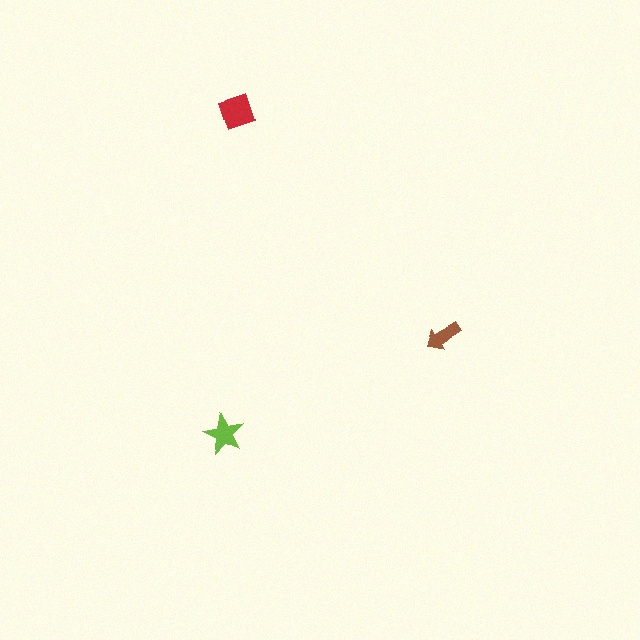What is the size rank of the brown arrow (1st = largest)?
3rd.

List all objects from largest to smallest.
The red square, the lime star, the brown arrow.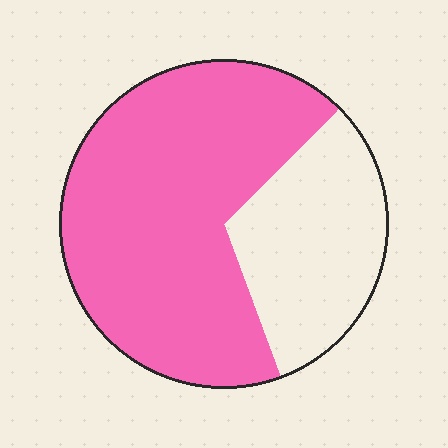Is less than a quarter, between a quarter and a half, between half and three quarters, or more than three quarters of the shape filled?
Between half and three quarters.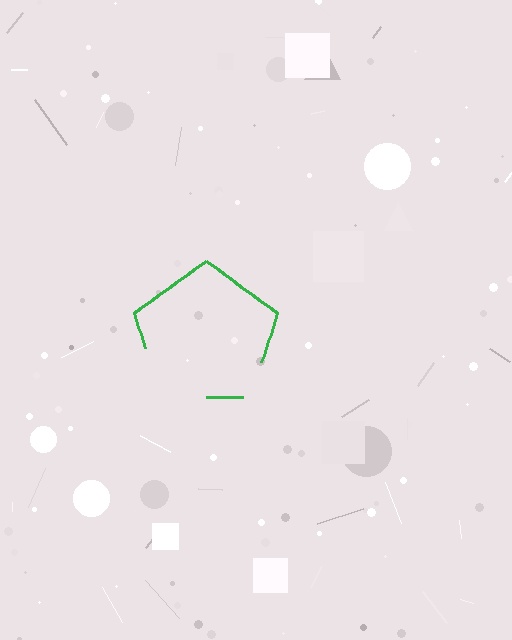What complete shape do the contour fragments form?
The contour fragments form a pentagon.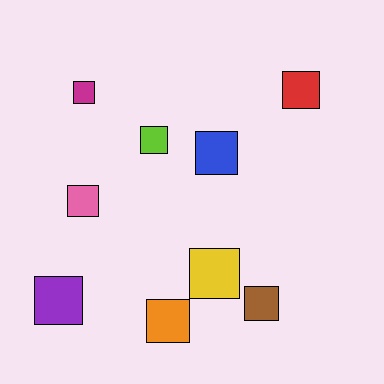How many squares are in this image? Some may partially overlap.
There are 9 squares.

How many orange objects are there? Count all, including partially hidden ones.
There is 1 orange object.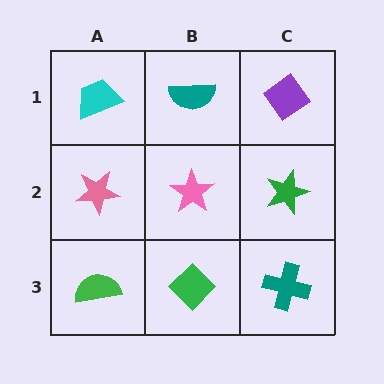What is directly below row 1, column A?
A pink star.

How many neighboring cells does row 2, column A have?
3.